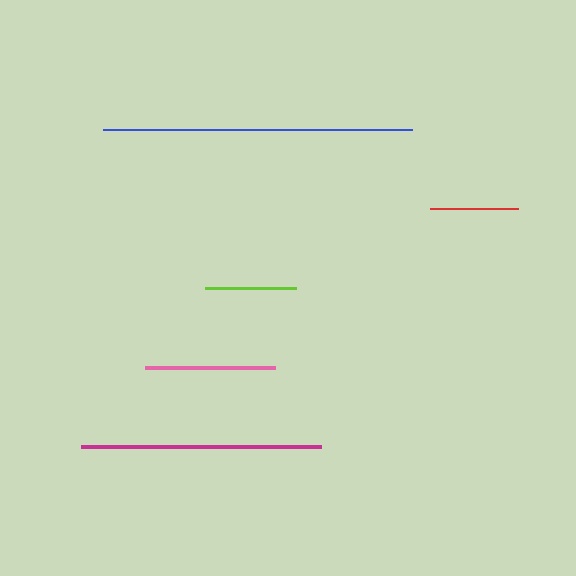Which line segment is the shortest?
The red line is the shortest at approximately 87 pixels.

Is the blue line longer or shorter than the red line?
The blue line is longer than the red line.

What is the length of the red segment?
The red segment is approximately 87 pixels long.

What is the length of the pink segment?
The pink segment is approximately 131 pixels long.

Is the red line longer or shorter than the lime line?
The lime line is longer than the red line.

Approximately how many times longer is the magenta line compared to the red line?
The magenta line is approximately 2.8 times the length of the red line.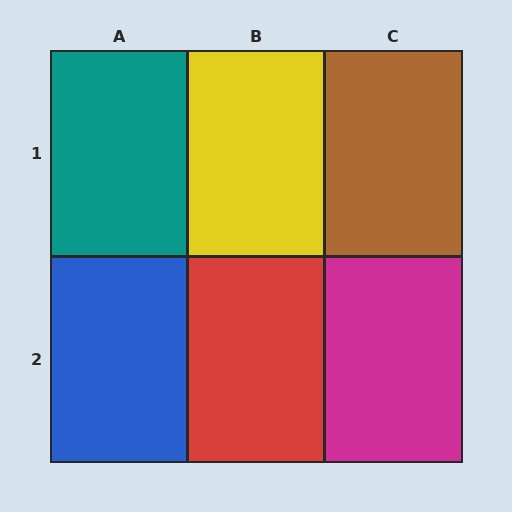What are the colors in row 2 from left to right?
Blue, red, magenta.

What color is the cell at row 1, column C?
Brown.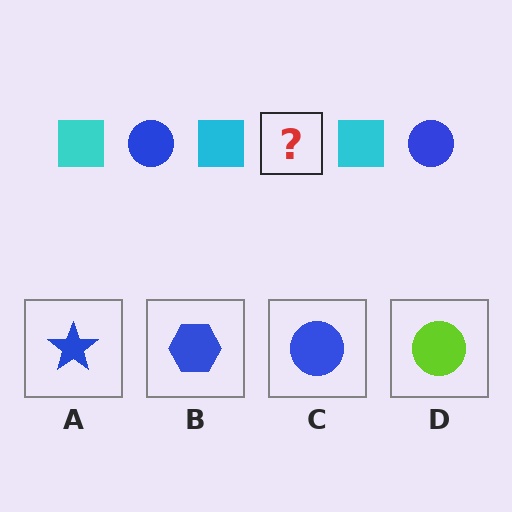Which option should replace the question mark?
Option C.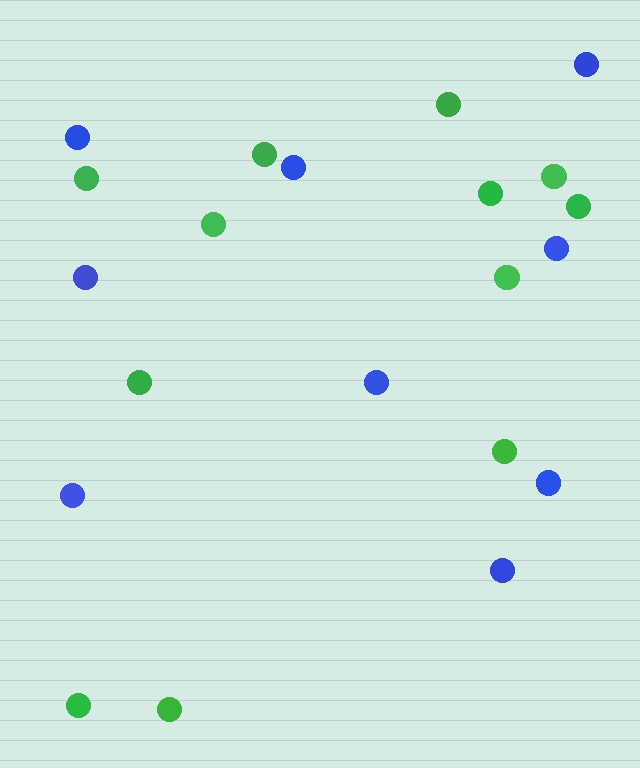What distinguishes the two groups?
There are 2 groups: one group of green circles (12) and one group of blue circles (9).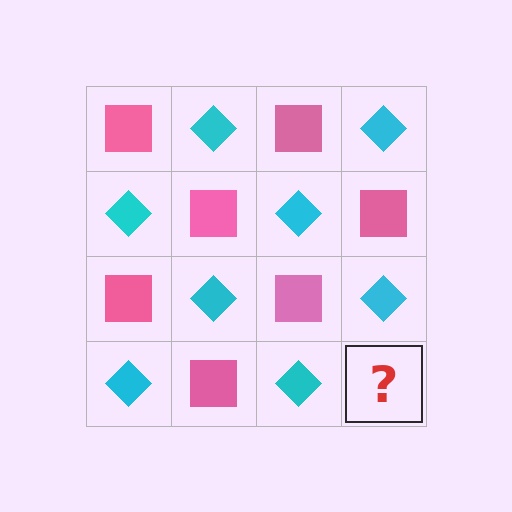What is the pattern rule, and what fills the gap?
The rule is that it alternates pink square and cyan diamond in a checkerboard pattern. The gap should be filled with a pink square.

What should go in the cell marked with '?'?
The missing cell should contain a pink square.